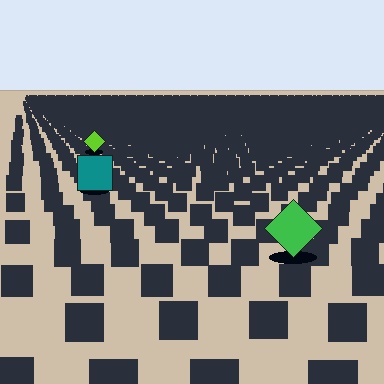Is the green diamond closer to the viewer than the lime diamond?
Yes. The green diamond is closer — you can tell from the texture gradient: the ground texture is coarser near it.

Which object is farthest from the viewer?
The lime diamond is farthest from the viewer. It appears smaller and the ground texture around it is denser.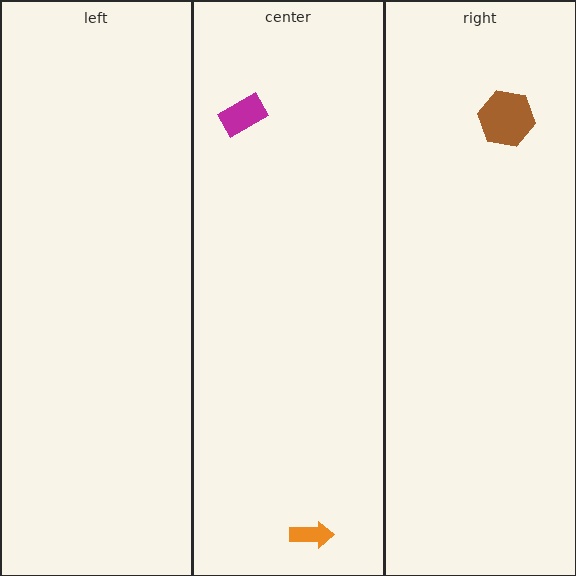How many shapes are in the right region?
1.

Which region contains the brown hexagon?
The right region.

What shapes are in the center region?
The magenta rectangle, the orange arrow.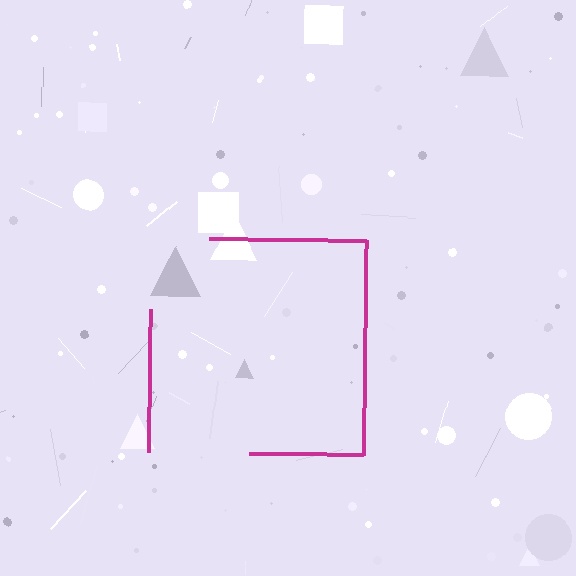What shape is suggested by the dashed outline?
The dashed outline suggests a square.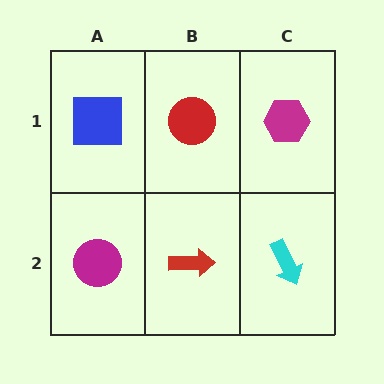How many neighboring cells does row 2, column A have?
2.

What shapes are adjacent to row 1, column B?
A red arrow (row 2, column B), a blue square (row 1, column A), a magenta hexagon (row 1, column C).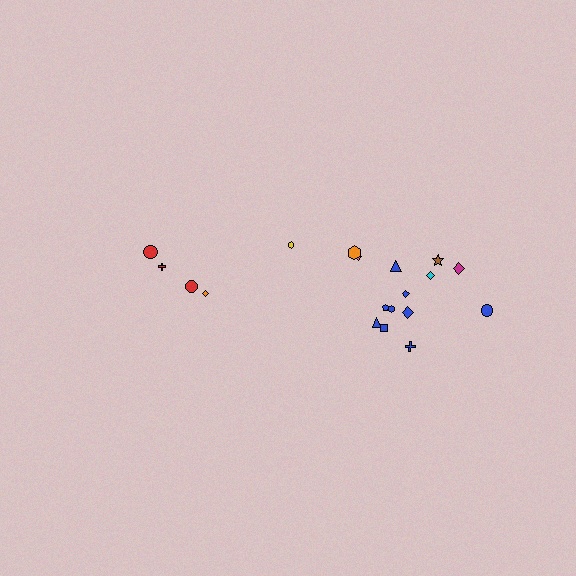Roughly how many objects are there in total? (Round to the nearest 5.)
Roughly 20 objects in total.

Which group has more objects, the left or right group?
The right group.